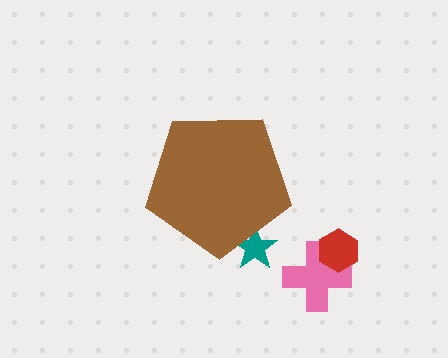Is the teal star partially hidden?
Yes, the teal star is partially hidden behind the brown pentagon.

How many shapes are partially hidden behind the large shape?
1 shape is partially hidden.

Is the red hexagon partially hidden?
No, the red hexagon is fully visible.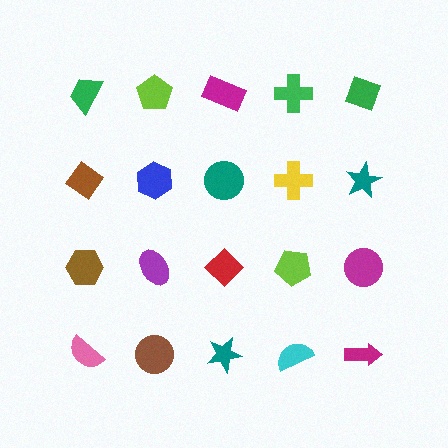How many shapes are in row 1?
5 shapes.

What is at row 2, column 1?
A brown diamond.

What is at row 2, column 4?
A yellow cross.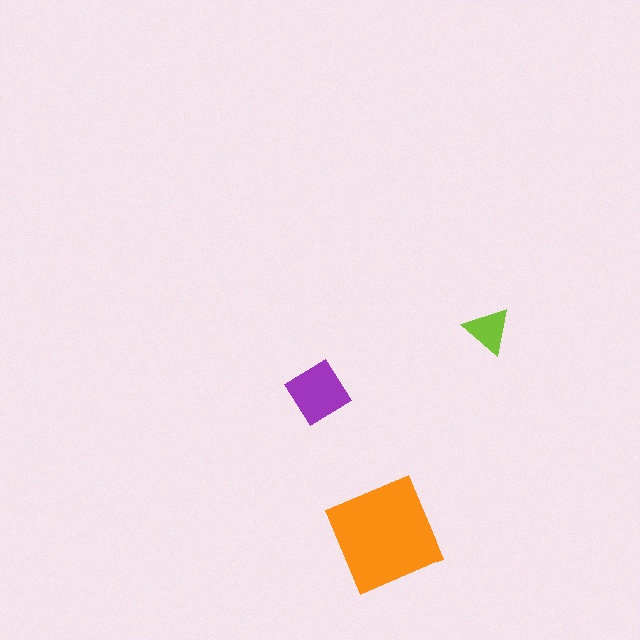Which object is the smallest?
The lime triangle.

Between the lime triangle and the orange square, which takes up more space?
The orange square.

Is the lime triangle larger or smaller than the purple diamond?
Smaller.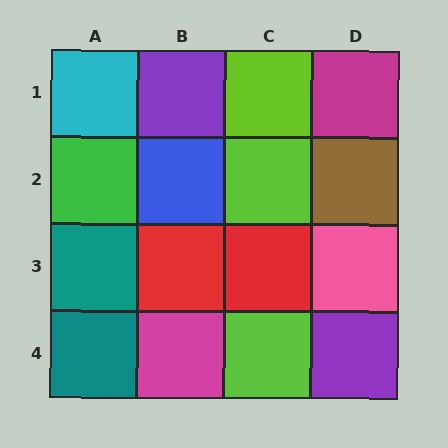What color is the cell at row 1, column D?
Magenta.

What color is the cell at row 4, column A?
Teal.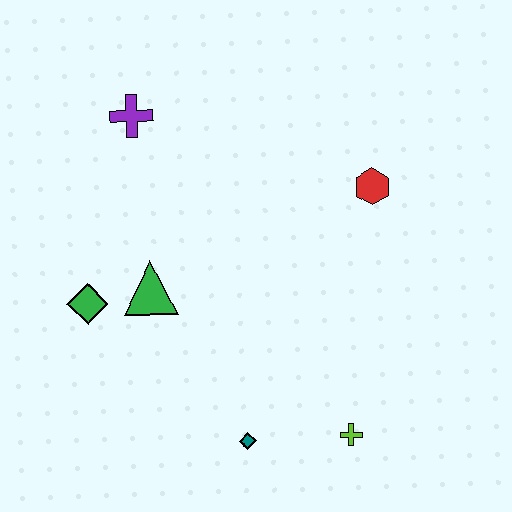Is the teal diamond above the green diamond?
No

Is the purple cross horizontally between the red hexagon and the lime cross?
No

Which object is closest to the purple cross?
The green triangle is closest to the purple cross.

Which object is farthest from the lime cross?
The purple cross is farthest from the lime cross.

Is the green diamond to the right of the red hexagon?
No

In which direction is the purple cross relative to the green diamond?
The purple cross is above the green diamond.